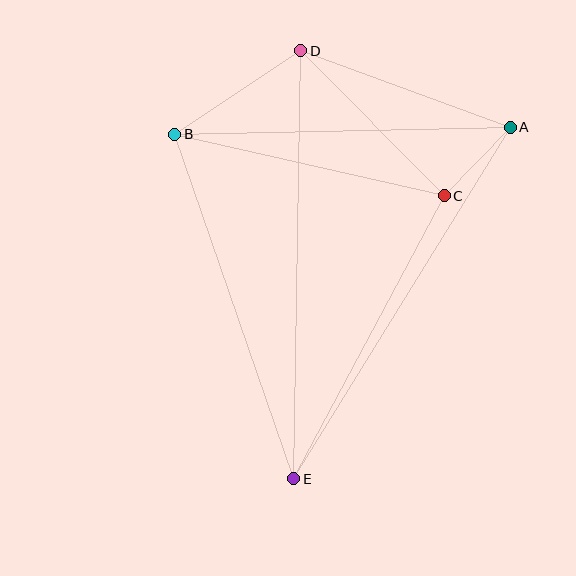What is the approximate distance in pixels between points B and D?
The distance between B and D is approximately 152 pixels.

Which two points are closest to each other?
Points A and C are closest to each other.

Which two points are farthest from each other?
Points D and E are farthest from each other.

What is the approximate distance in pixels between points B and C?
The distance between B and C is approximately 276 pixels.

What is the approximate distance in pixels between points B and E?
The distance between B and E is approximately 364 pixels.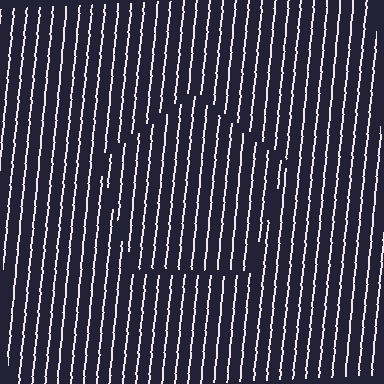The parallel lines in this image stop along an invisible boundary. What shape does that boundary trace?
An illusory pentagon. The interior of the shape contains the same grating, shifted by half a period — the contour is defined by the phase discontinuity where line-ends from the inner and outer gratings abut.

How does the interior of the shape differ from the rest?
The interior of the shape contains the same grating, shifted by half a period — the contour is defined by the phase discontinuity where line-ends from the inner and outer gratings abut.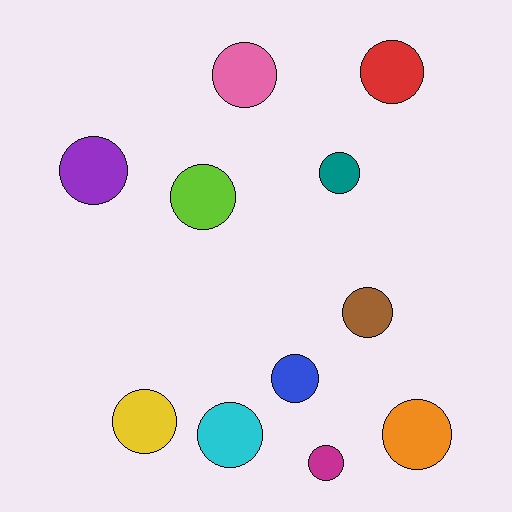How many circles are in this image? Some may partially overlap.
There are 11 circles.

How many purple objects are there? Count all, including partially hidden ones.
There is 1 purple object.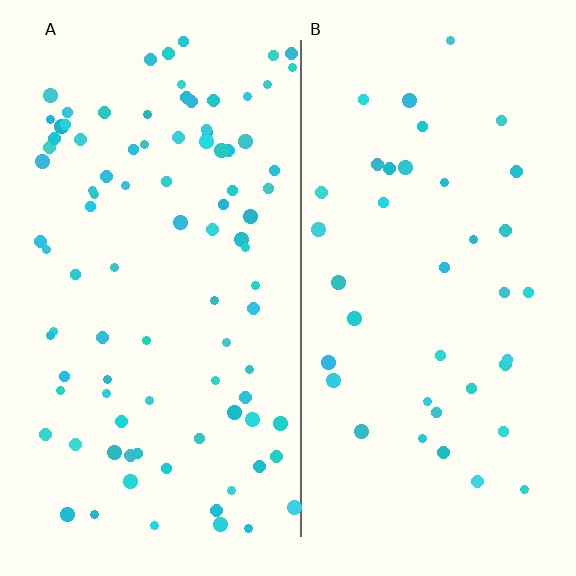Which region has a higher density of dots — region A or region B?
A (the left).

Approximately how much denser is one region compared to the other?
Approximately 2.4× — region A over region B.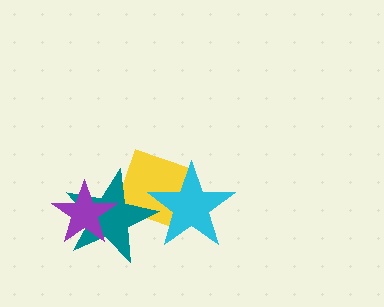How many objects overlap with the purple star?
1 object overlaps with the purple star.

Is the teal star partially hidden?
Yes, it is partially covered by another shape.